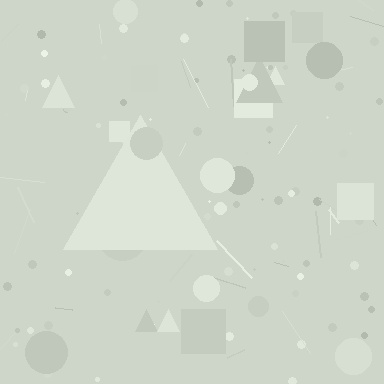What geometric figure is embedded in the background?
A triangle is embedded in the background.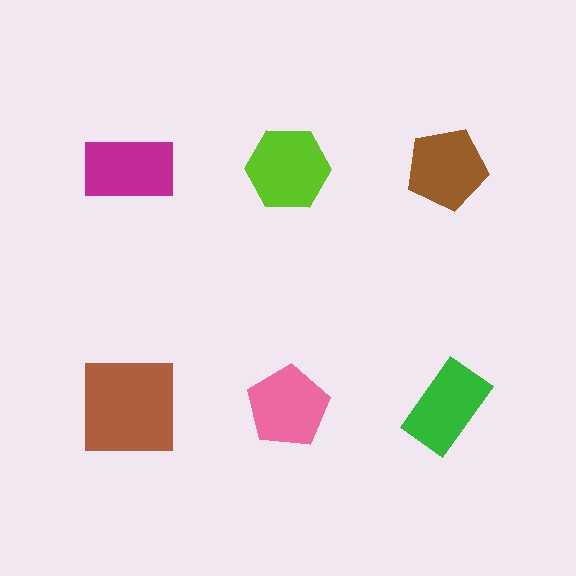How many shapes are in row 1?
3 shapes.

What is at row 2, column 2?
A pink pentagon.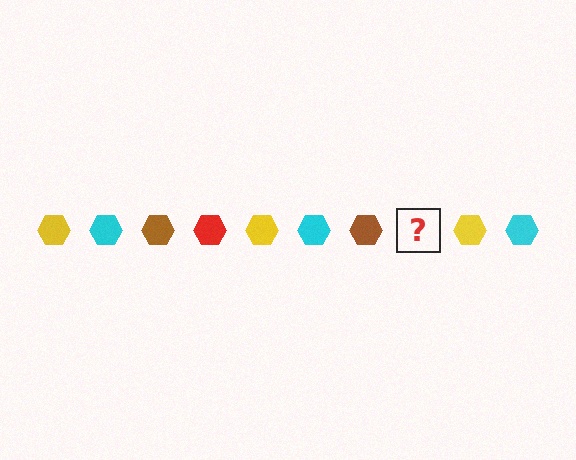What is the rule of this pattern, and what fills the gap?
The rule is that the pattern cycles through yellow, cyan, brown, red hexagons. The gap should be filled with a red hexagon.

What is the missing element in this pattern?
The missing element is a red hexagon.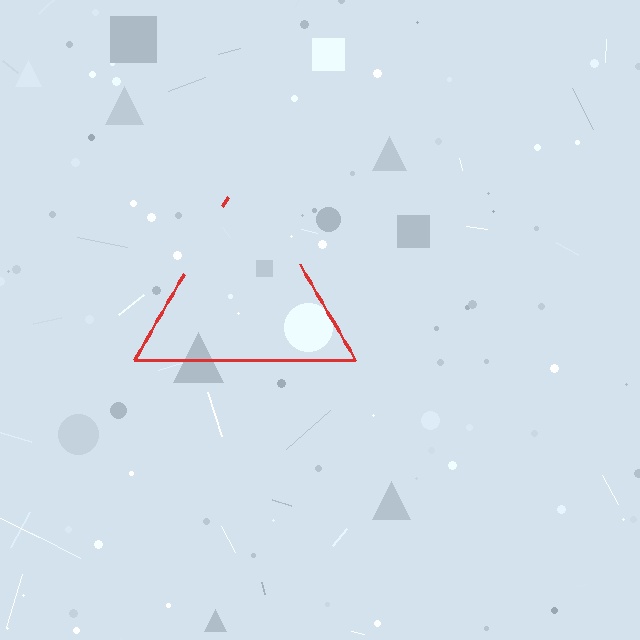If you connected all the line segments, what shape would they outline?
They would outline a triangle.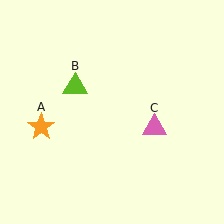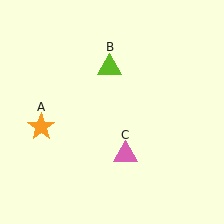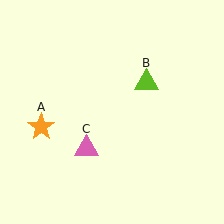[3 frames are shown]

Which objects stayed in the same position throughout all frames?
Orange star (object A) remained stationary.